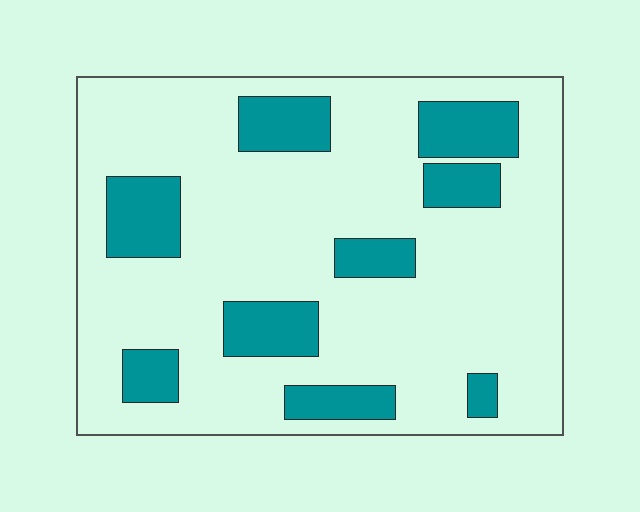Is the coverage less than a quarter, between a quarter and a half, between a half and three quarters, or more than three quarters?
Less than a quarter.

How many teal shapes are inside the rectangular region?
9.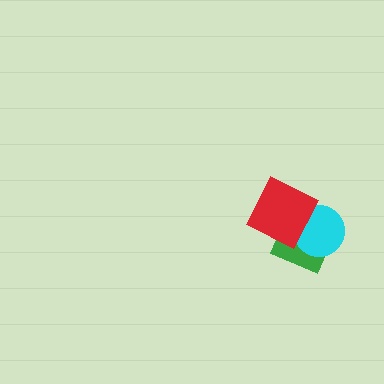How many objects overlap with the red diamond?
2 objects overlap with the red diamond.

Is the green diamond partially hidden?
Yes, it is partially covered by another shape.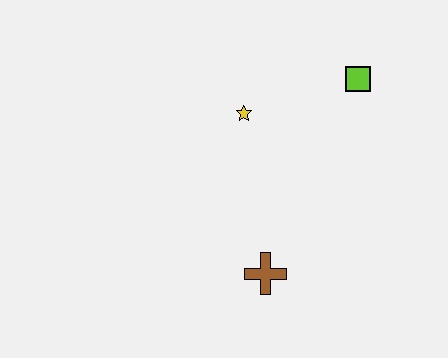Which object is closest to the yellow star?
The lime square is closest to the yellow star.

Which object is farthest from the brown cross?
The lime square is farthest from the brown cross.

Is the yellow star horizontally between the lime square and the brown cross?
No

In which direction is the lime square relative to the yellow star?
The lime square is to the right of the yellow star.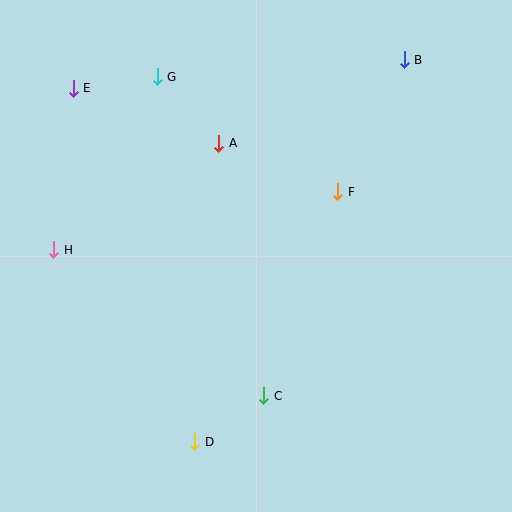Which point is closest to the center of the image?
Point F at (338, 192) is closest to the center.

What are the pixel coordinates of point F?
Point F is at (338, 192).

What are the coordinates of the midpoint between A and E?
The midpoint between A and E is at (146, 116).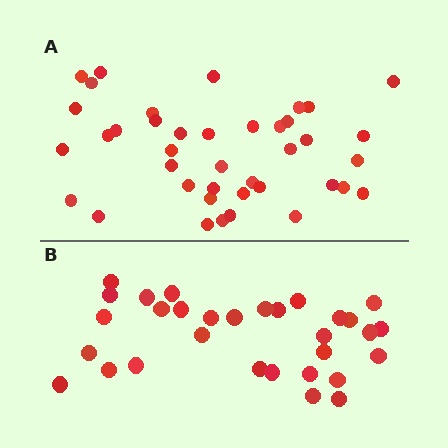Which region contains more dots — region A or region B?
Region A (the top region) has more dots.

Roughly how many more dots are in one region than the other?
Region A has roughly 8 or so more dots than region B.